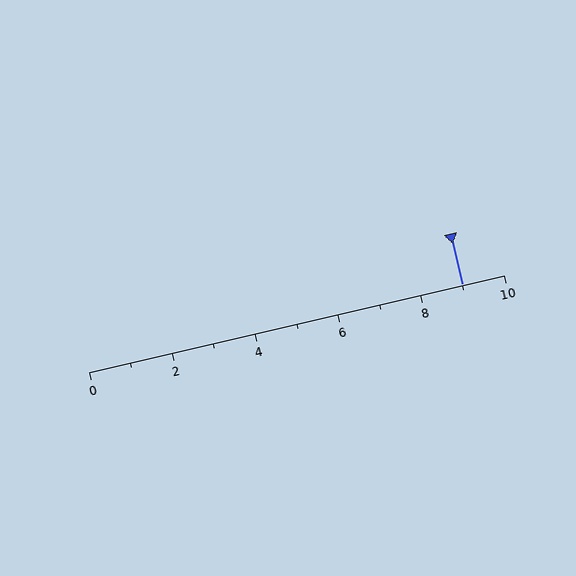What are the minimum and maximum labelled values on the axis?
The axis runs from 0 to 10.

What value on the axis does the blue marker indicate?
The marker indicates approximately 9.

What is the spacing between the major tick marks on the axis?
The major ticks are spaced 2 apart.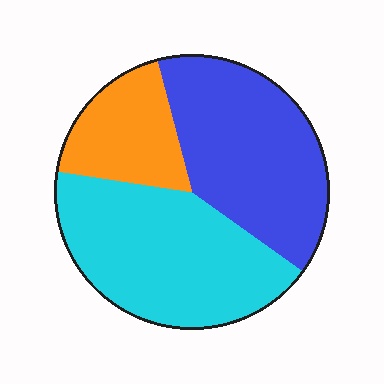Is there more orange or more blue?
Blue.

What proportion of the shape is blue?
Blue covers about 40% of the shape.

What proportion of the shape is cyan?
Cyan covers 42% of the shape.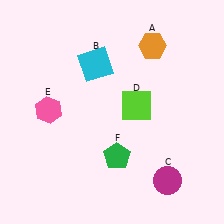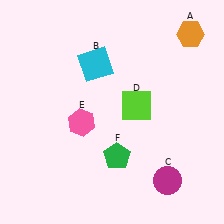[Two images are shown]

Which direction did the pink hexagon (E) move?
The pink hexagon (E) moved right.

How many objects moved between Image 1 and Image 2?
2 objects moved between the two images.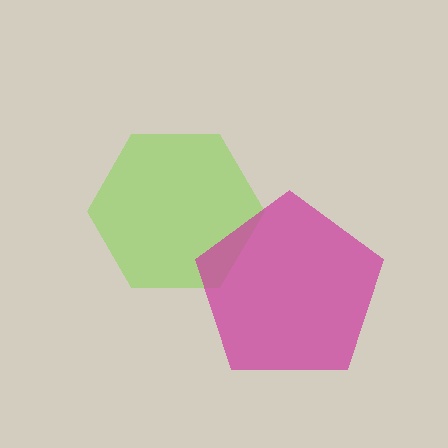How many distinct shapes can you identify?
There are 2 distinct shapes: a lime hexagon, a magenta pentagon.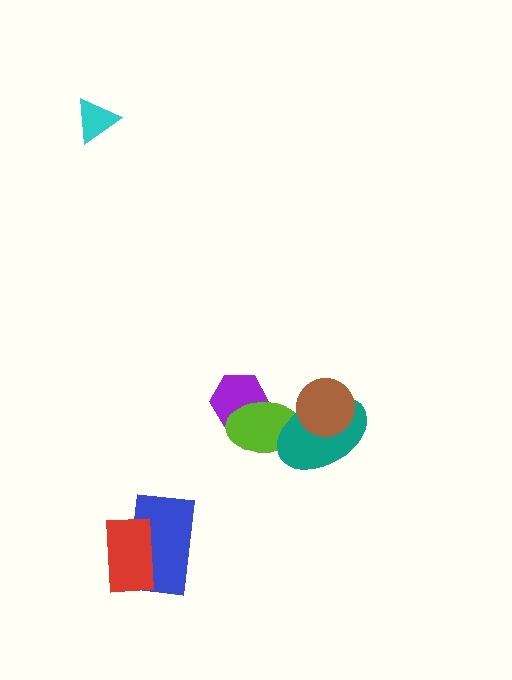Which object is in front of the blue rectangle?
The red rectangle is in front of the blue rectangle.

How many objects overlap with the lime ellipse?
2 objects overlap with the lime ellipse.